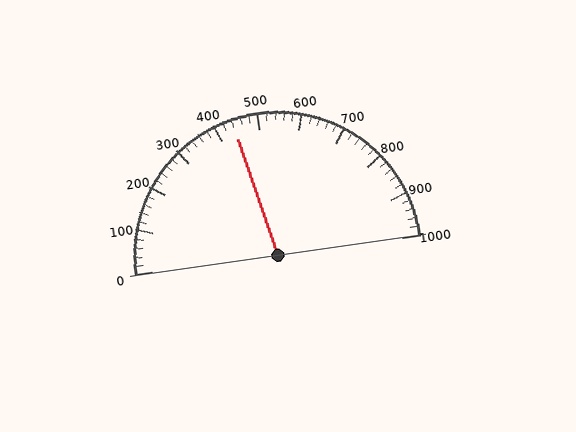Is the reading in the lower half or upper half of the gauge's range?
The reading is in the lower half of the range (0 to 1000).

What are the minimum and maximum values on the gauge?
The gauge ranges from 0 to 1000.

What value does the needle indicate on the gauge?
The needle indicates approximately 440.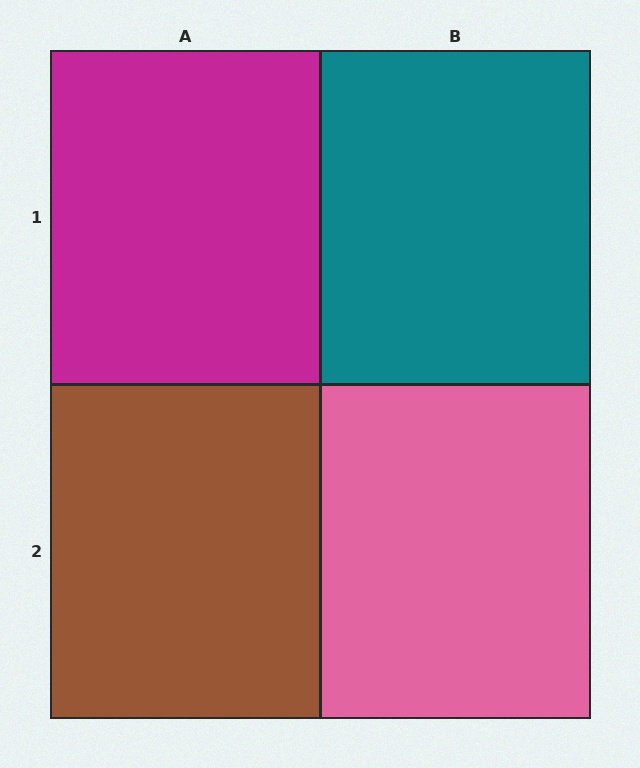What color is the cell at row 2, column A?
Brown.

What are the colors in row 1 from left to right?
Magenta, teal.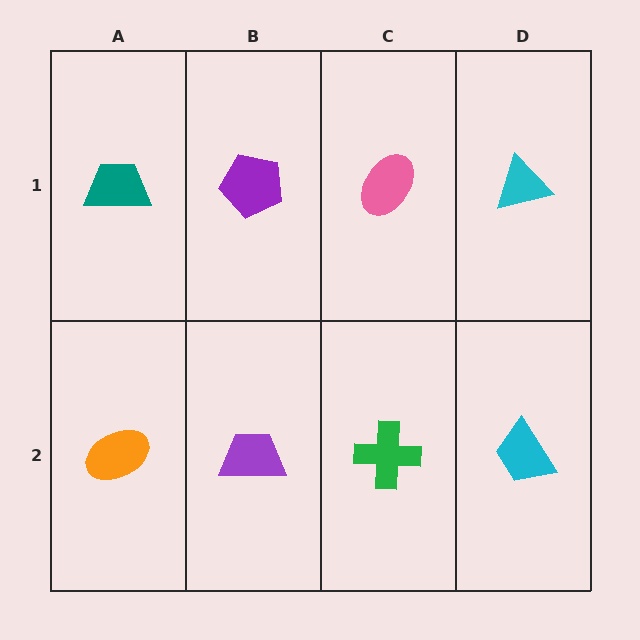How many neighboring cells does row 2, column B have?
3.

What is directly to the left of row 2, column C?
A purple trapezoid.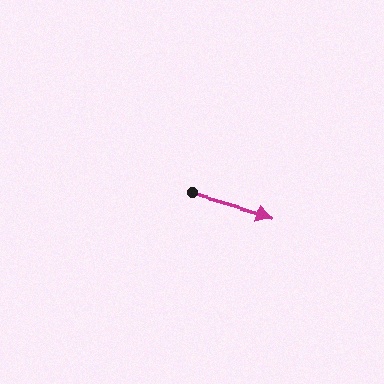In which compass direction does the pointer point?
East.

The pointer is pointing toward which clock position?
Roughly 4 o'clock.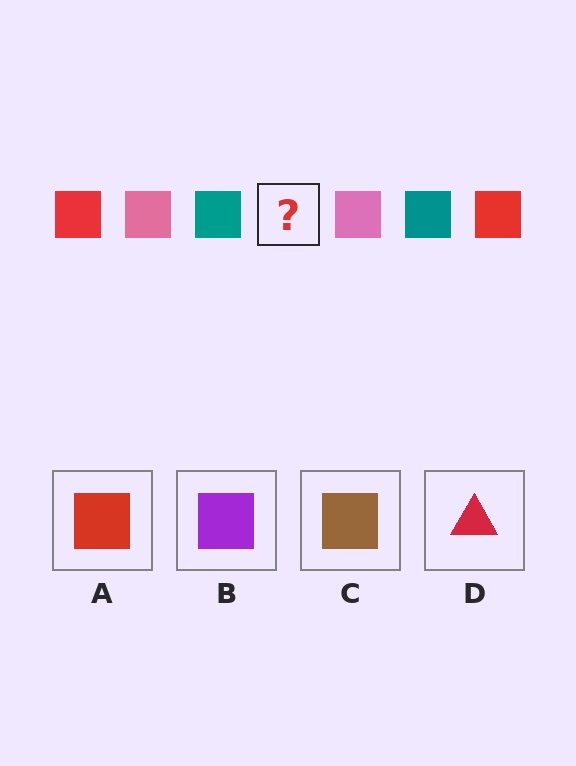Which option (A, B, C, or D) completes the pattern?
A.